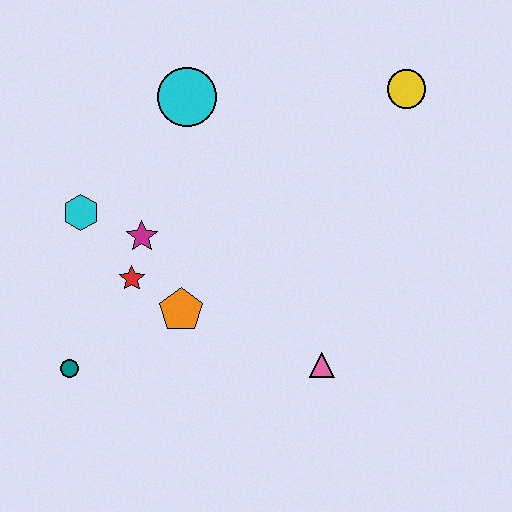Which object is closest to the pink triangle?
The orange pentagon is closest to the pink triangle.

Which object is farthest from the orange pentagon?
The yellow circle is farthest from the orange pentagon.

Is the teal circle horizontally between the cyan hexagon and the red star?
No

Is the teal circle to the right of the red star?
No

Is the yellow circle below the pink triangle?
No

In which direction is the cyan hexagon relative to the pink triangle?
The cyan hexagon is to the left of the pink triangle.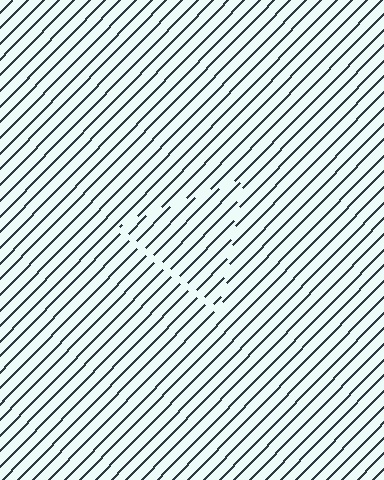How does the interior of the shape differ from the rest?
The interior of the shape contains the same grating, shifted by half a period — the contour is defined by the phase discontinuity where line-ends from the inner and outer gratings abut.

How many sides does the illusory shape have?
3 sides — the line-ends trace a triangle.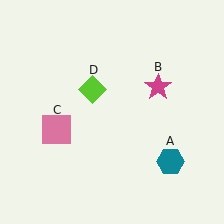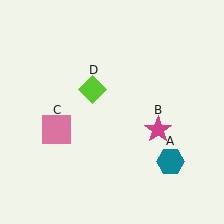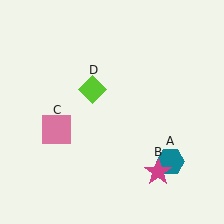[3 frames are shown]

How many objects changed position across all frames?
1 object changed position: magenta star (object B).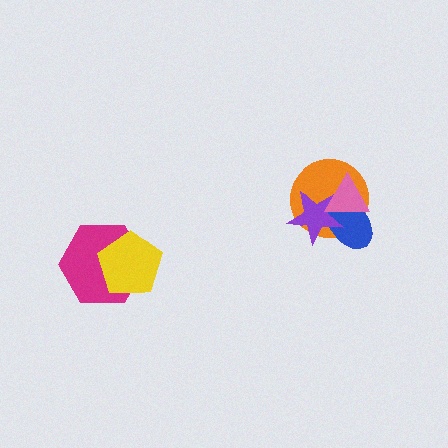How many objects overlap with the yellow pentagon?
1 object overlaps with the yellow pentagon.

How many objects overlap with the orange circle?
3 objects overlap with the orange circle.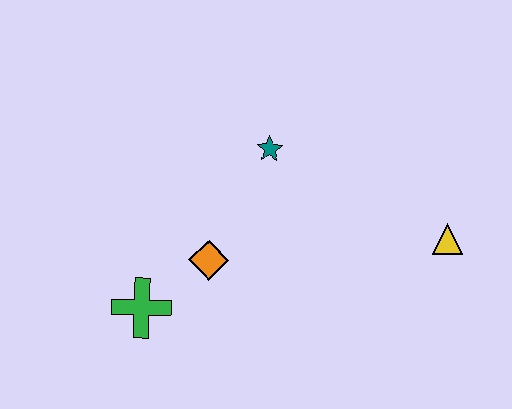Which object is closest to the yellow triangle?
The teal star is closest to the yellow triangle.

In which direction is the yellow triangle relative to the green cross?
The yellow triangle is to the right of the green cross.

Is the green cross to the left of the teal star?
Yes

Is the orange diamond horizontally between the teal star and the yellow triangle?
No